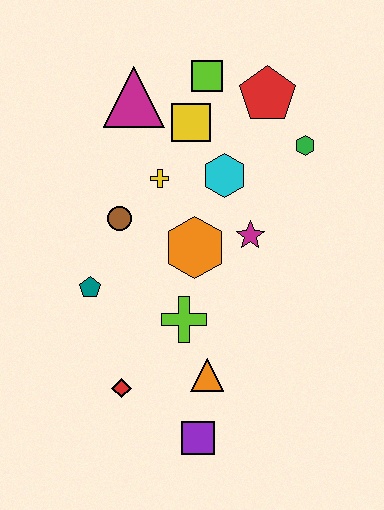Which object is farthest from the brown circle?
The purple square is farthest from the brown circle.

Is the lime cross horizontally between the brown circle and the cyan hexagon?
Yes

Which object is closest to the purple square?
The orange triangle is closest to the purple square.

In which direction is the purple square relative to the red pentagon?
The purple square is below the red pentagon.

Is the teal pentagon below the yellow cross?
Yes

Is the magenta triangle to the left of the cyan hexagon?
Yes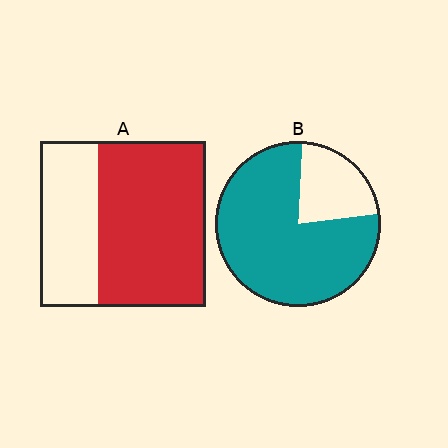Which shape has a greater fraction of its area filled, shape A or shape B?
Shape B.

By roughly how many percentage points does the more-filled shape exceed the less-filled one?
By roughly 15 percentage points (B over A).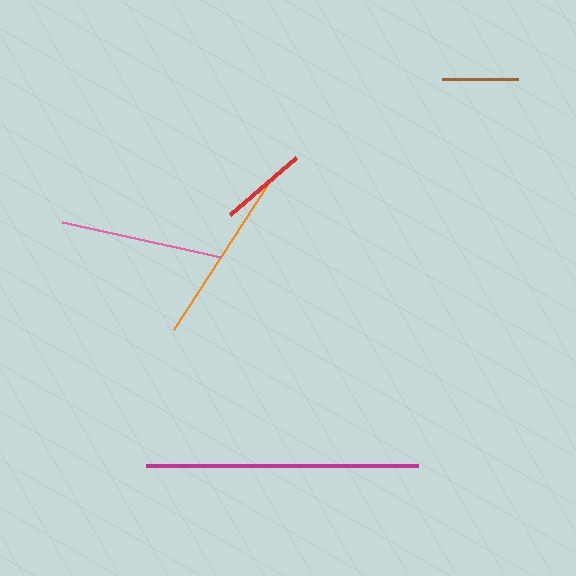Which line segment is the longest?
The magenta line is the longest at approximately 272 pixels.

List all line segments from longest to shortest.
From longest to shortest: magenta, orange, pink, red, brown.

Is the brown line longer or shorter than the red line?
The red line is longer than the brown line.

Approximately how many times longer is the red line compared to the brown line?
The red line is approximately 1.1 times the length of the brown line.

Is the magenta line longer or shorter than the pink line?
The magenta line is longer than the pink line.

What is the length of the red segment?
The red segment is approximately 87 pixels long.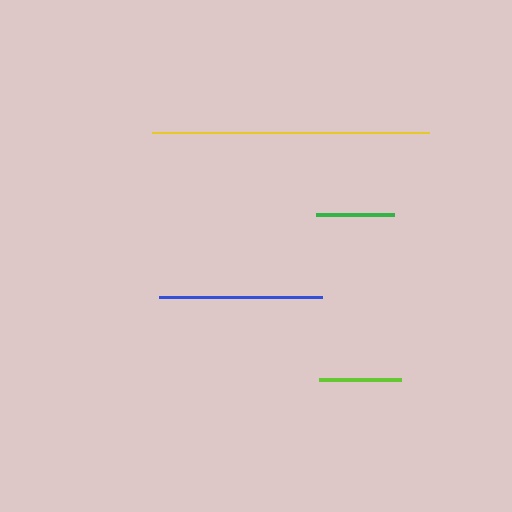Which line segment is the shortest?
The green line is the shortest at approximately 78 pixels.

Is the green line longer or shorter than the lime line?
The lime line is longer than the green line.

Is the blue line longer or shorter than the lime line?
The blue line is longer than the lime line.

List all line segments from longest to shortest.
From longest to shortest: yellow, blue, lime, green.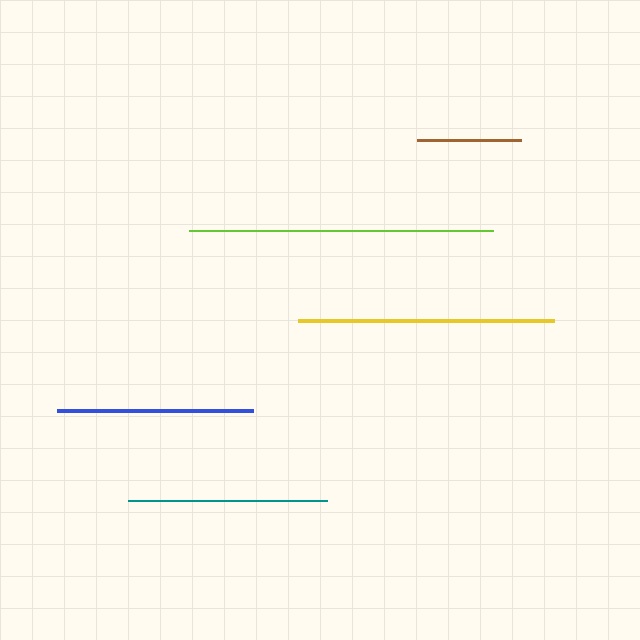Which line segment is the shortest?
The brown line is the shortest at approximately 104 pixels.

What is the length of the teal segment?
The teal segment is approximately 199 pixels long.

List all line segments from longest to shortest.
From longest to shortest: lime, yellow, teal, blue, brown.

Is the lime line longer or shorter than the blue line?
The lime line is longer than the blue line.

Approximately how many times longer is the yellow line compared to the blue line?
The yellow line is approximately 1.3 times the length of the blue line.